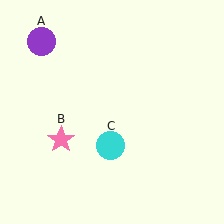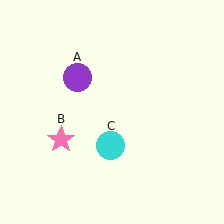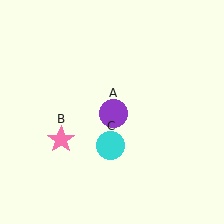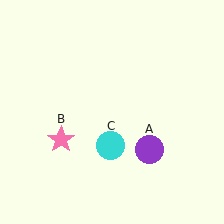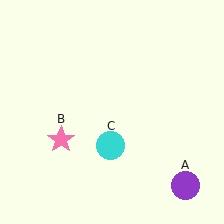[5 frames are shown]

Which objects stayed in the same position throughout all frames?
Pink star (object B) and cyan circle (object C) remained stationary.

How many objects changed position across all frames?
1 object changed position: purple circle (object A).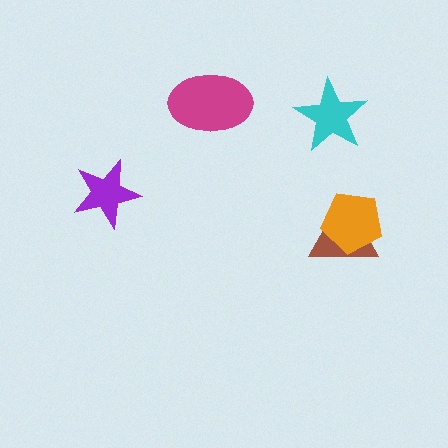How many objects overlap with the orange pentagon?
1 object overlaps with the orange pentagon.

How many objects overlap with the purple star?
0 objects overlap with the purple star.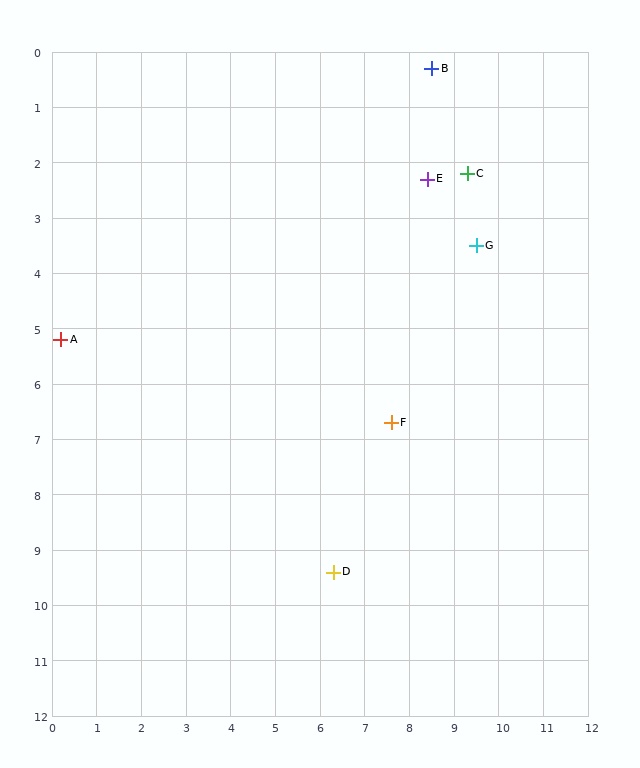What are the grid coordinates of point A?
Point A is at approximately (0.2, 5.2).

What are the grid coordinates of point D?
Point D is at approximately (6.3, 9.4).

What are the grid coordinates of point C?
Point C is at approximately (9.3, 2.2).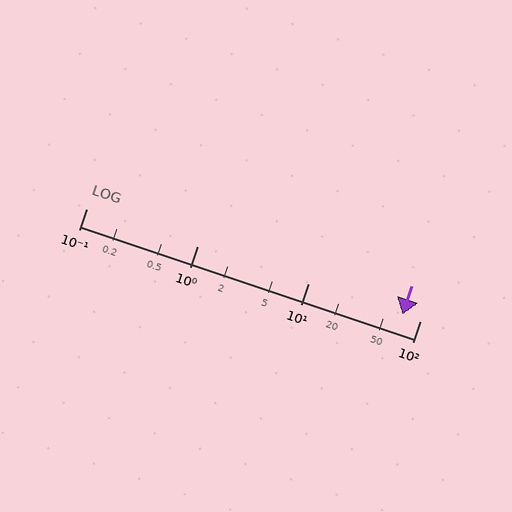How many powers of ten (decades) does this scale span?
The scale spans 3 decades, from 0.1 to 100.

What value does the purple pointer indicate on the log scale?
The pointer indicates approximately 69.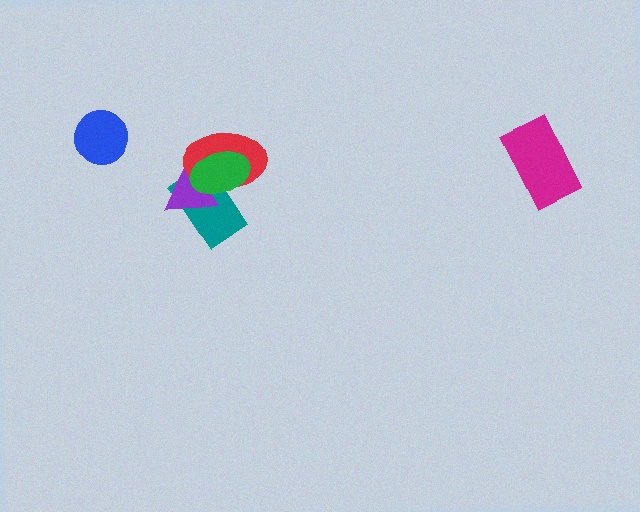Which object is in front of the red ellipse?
The green ellipse is in front of the red ellipse.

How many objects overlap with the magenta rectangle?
0 objects overlap with the magenta rectangle.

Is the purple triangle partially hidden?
Yes, it is partially covered by another shape.